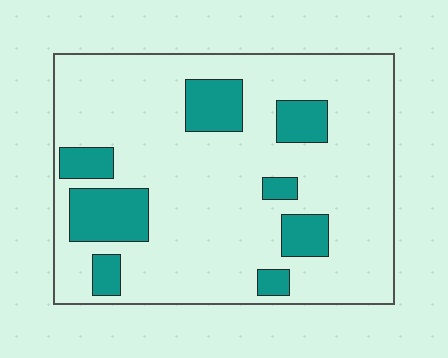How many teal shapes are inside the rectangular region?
8.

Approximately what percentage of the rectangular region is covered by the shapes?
Approximately 20%.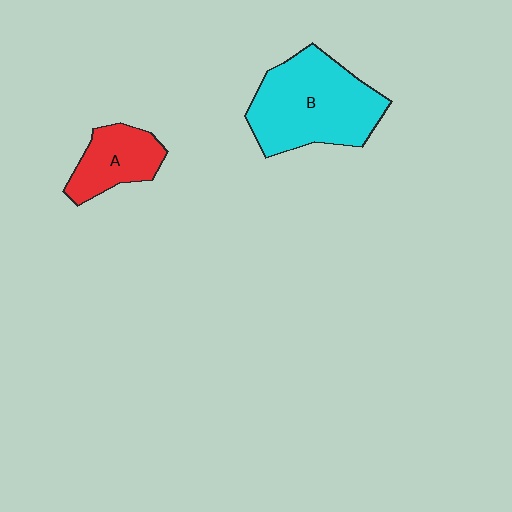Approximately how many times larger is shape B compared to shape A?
Approximately 2.1 times.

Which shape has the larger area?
Shape B (cyan).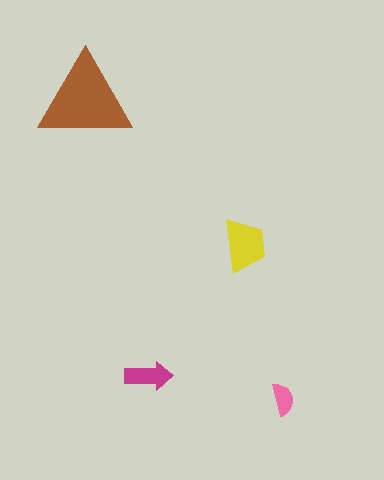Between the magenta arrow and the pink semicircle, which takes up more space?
The magenta arrow.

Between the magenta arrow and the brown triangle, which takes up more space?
The brown triangle.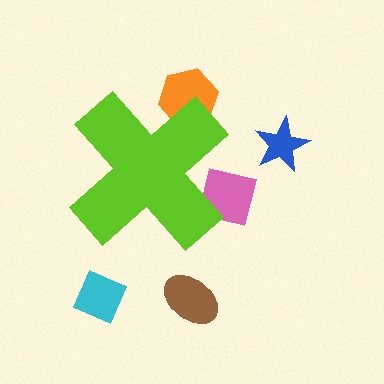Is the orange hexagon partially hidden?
Yes, the orange hexagon is partially hidden behind the lime cross.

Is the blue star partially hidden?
No, the blue star is fully visible.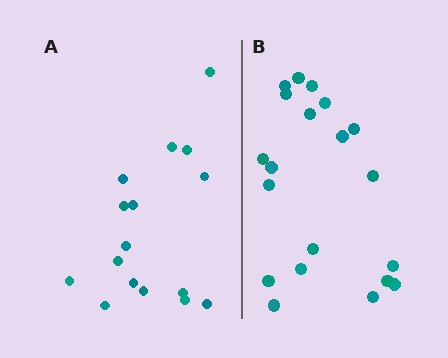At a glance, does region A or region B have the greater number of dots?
Region B (the right region) has more dots.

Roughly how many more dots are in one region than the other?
Region B has about 4 more dots than region A.